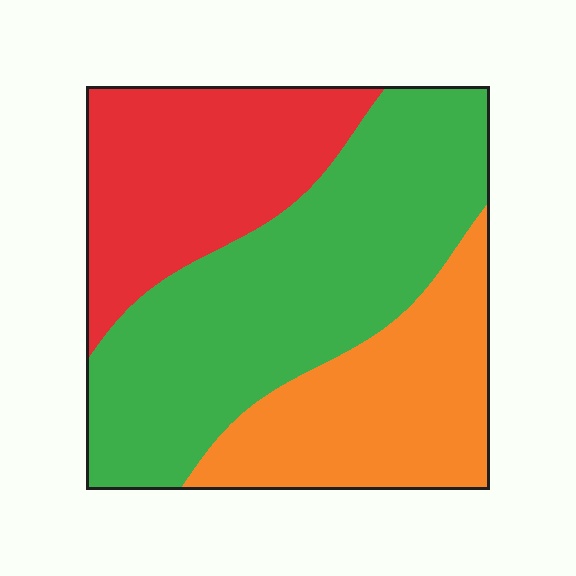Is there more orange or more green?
Green.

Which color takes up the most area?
Green, at roughly 45%.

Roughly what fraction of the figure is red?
Red covers roughly 25% of the figure.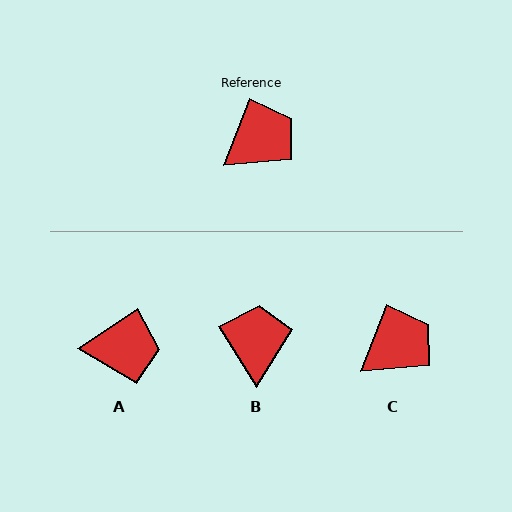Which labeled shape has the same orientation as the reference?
C.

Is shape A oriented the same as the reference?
No, it is off by about 36 degrees.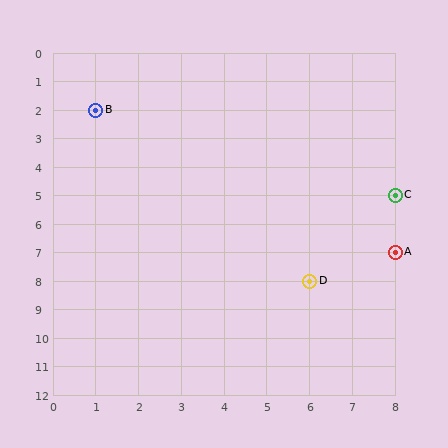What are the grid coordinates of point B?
Point B is at grid coordinates (1, 2).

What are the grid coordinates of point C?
Point C is at grid coordinates (8, 5).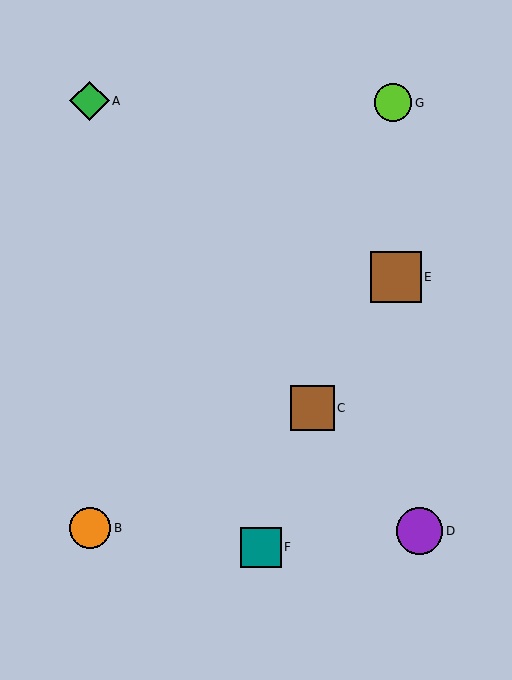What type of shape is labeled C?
Shape C is a brown square.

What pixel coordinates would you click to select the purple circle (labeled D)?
Click at (420, 531) to select the purple circle D.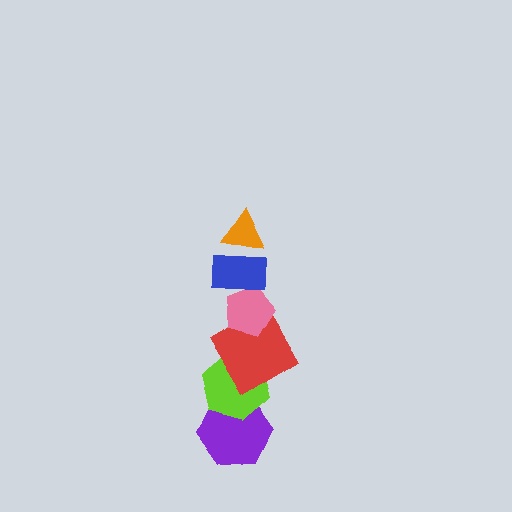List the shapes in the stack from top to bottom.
From top to bottom: the orange triangle, the blue rectangle, the pink pentagon, the red diamond, the lime hexagon, the purple hexagon.